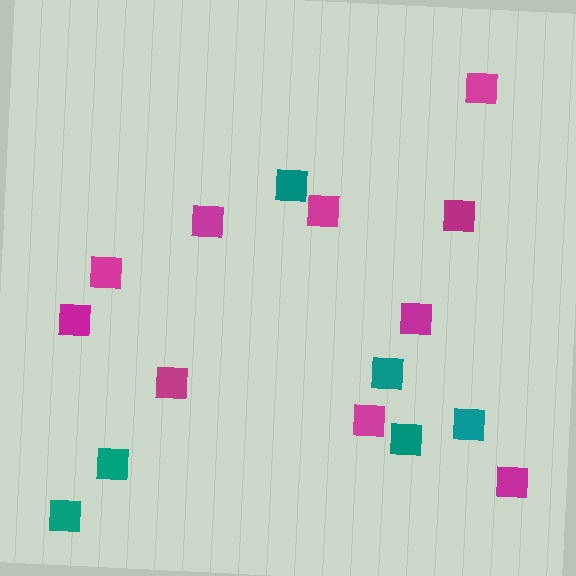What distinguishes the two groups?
There are 2 groups: one group of magenta squares (10) and one group of teal squares (6).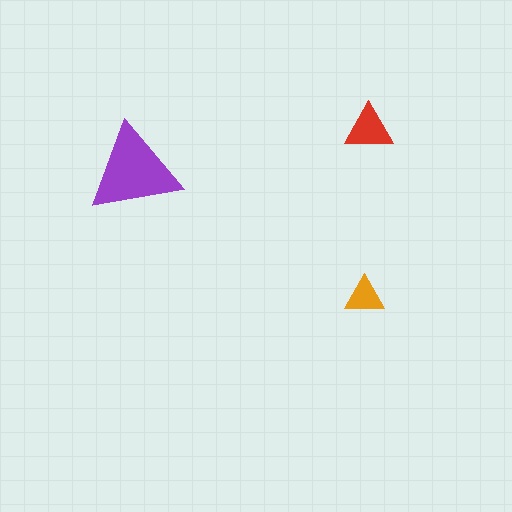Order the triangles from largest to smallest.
the purple one, the red one, the orange one.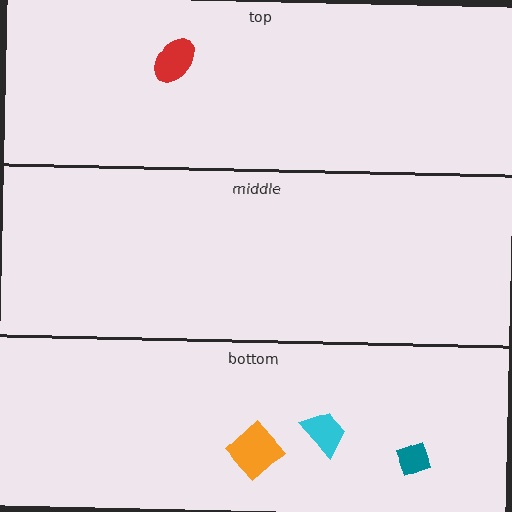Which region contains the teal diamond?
The bottom region.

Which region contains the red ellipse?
The top region.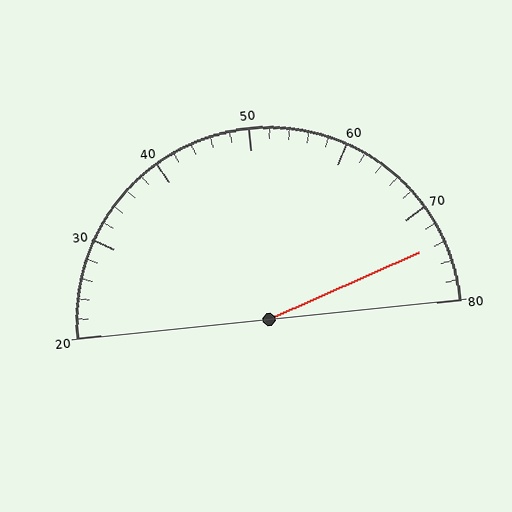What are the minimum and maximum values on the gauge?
The gauge ranges from 20 to 80.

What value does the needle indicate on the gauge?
The needle indicates approximately 74.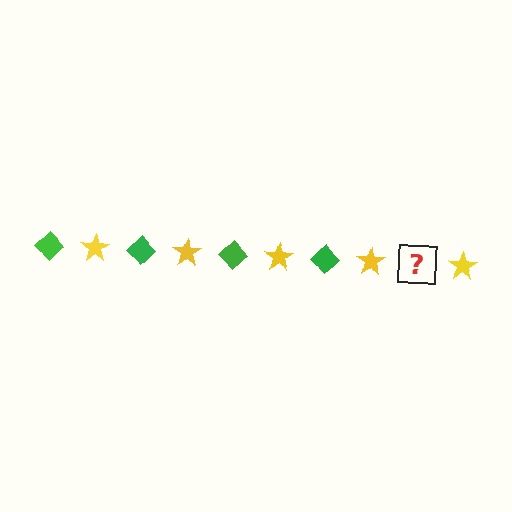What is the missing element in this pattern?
The missing element is a green diamond.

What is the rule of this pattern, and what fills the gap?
The rule is that the pattern alternates between green diamond and yellow star. The gap should be filled with a green diamond.